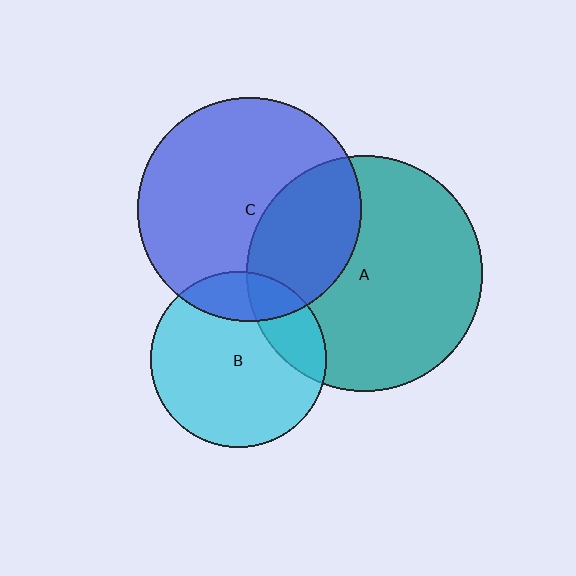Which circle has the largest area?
Circle A (teal).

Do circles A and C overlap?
Yes.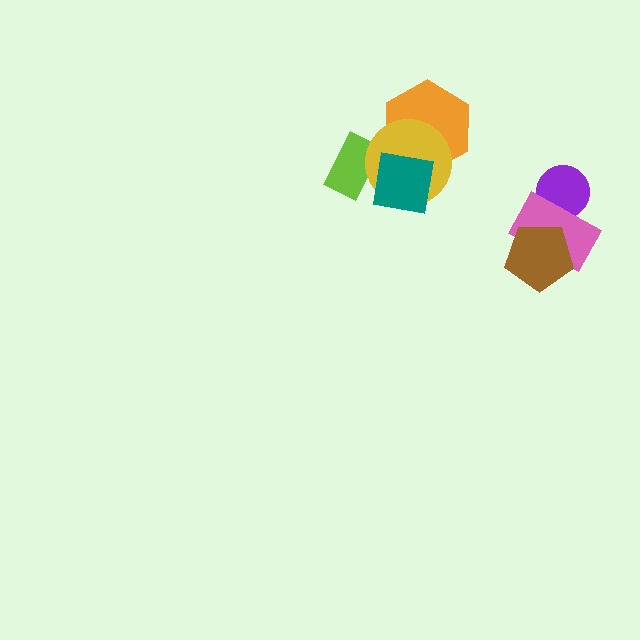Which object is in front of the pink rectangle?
The brown pentagon is in front of the pink rectangle.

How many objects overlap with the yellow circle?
3 objects overlap with the yellow circle.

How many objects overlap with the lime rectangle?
1 object overlaps with the lime rectangle.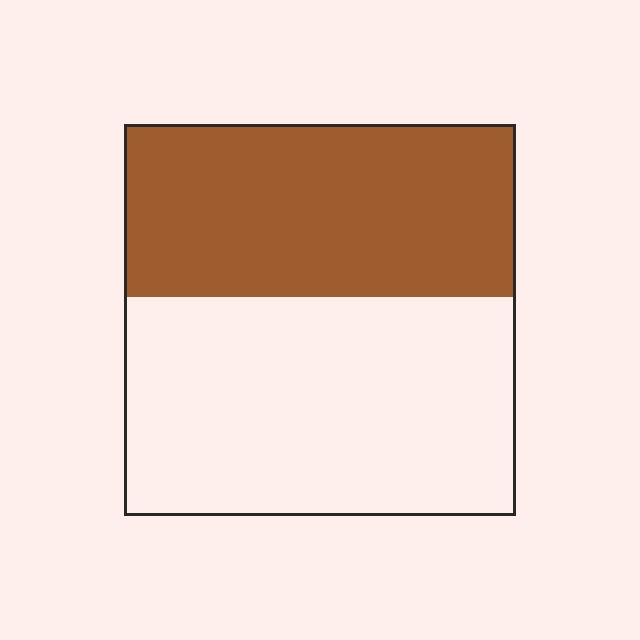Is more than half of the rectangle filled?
No.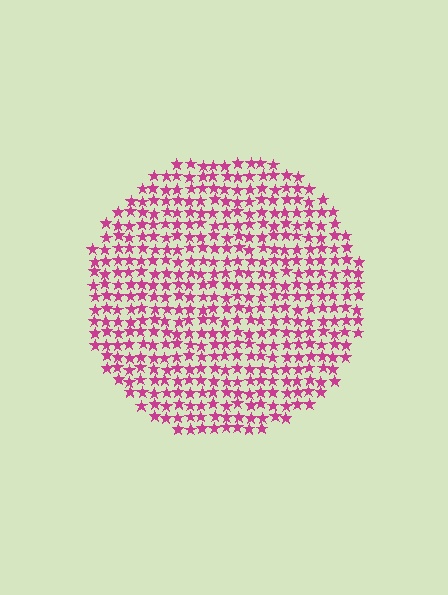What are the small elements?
The small elements are stars.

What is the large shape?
The large shape is a circle.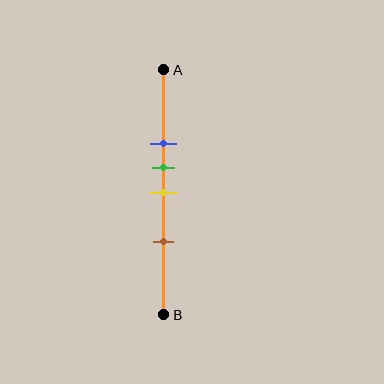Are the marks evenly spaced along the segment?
No, the marks are not evenly spaced.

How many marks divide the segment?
There are 4 marks dividing the segment.